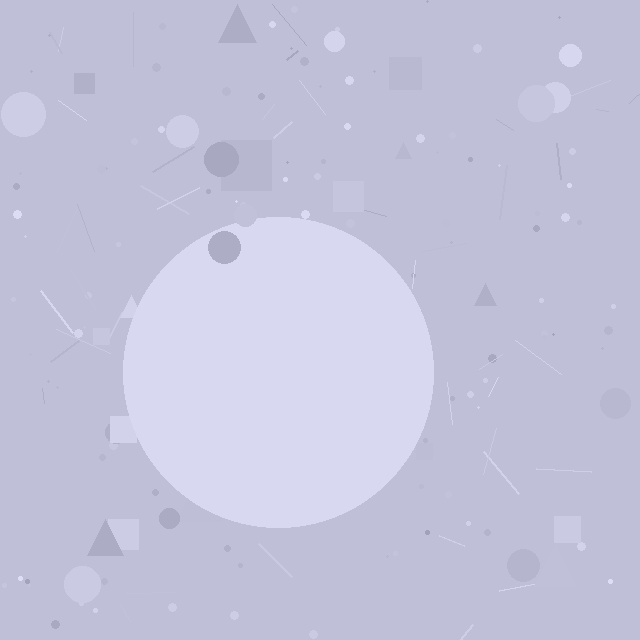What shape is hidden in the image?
A circle is hidden in the image.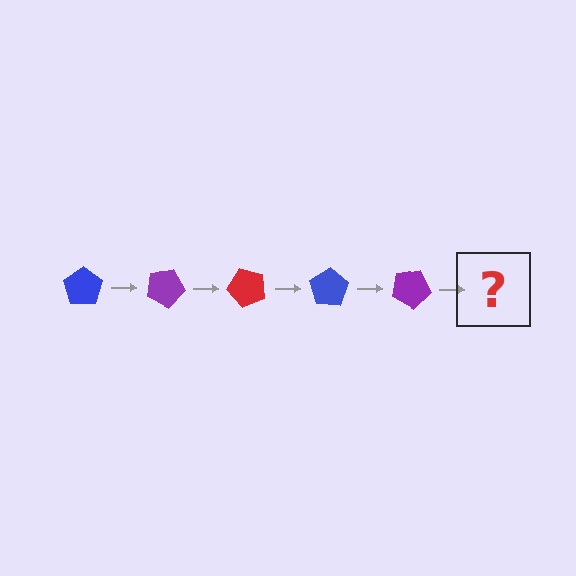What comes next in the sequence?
The next element should be a red pentagon, rotated 125 degrees from the start.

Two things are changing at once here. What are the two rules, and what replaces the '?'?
The two rules are that it rotates 25 degrees each step and the color cycles through blue, purple, and red. The '?' should be a red pentagon, rotated 125 degrees from the start.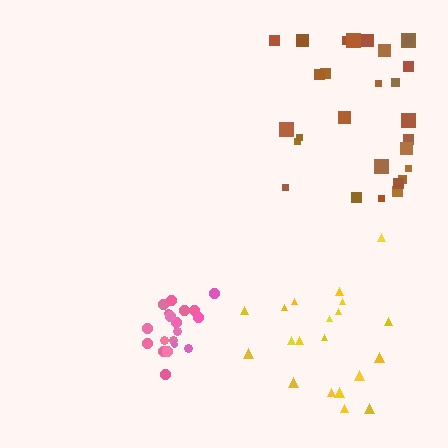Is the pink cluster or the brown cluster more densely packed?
Pink.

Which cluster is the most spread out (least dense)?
Brown.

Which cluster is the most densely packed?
Pink.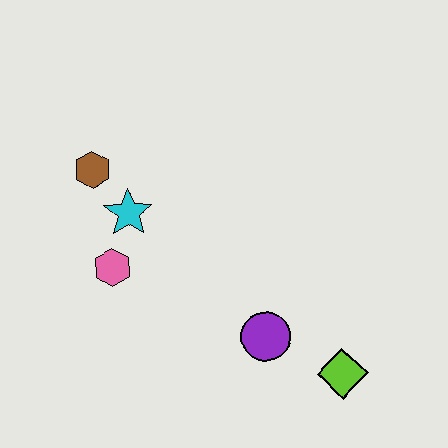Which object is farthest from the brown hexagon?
The lime diamond is farthest from the brown hexagon.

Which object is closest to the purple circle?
The lime diamond is closest to the purple circle.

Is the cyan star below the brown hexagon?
Yes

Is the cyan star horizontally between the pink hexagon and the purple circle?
Yes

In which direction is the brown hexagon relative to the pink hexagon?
The brown hexagon is above the pink hexagon.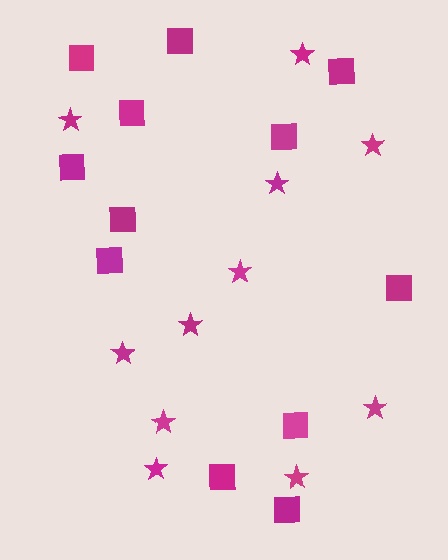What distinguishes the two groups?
There are 2 groups: one group of stars (11) and one group of squares (12).